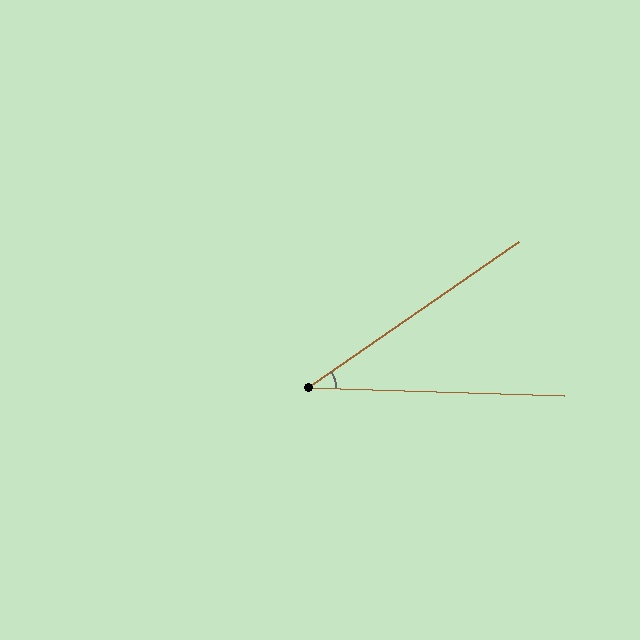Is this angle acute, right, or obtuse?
It is acute.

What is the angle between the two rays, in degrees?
Approximately 37 degrees.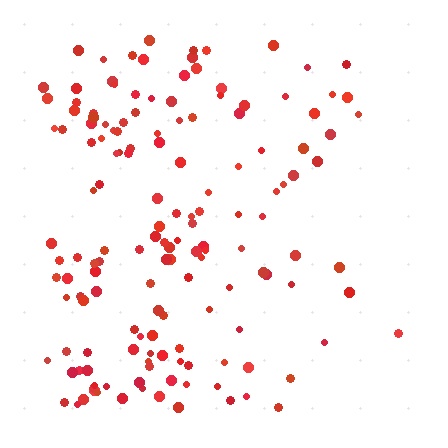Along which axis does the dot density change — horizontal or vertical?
Horizontal.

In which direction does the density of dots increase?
From right to left, with the left side densest.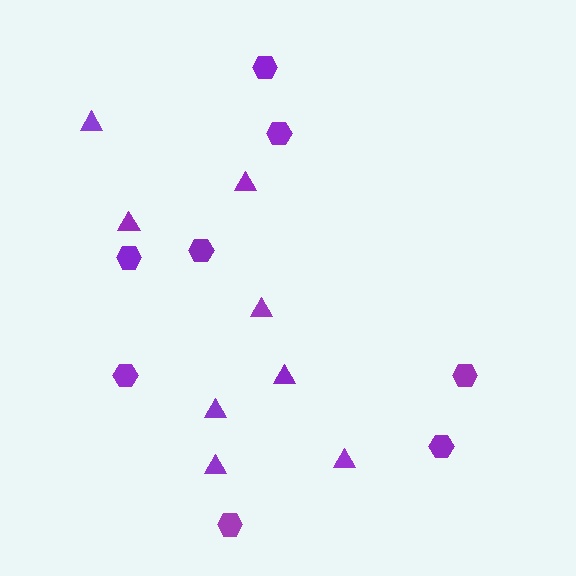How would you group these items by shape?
There are 2 groups: one group of hexagons (8) and one group of triangles (8).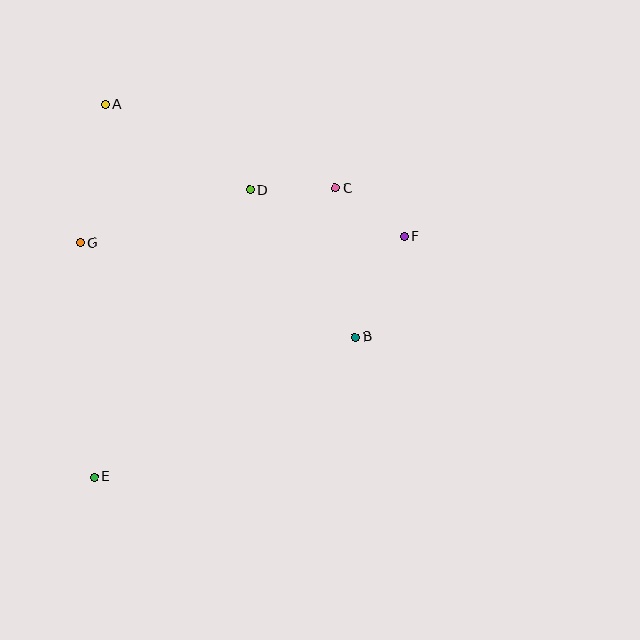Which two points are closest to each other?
Points C and F are closest to each other.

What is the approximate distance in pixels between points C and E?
The distance between C and E is approximately 376 pixels.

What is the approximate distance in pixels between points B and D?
The distance between B and D is approximately 181 pixels.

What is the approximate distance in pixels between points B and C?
The distance between B and C is approximately 150 pixels.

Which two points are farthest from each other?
Points E and F are farthest from each other.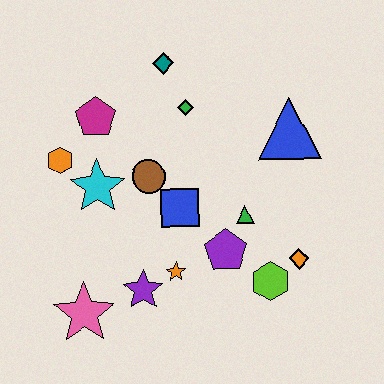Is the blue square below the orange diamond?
No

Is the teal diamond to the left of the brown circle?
No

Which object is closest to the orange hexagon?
The cyan star is closest to the orange hexagon.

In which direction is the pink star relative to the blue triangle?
The pink star is to the left of the blue triangle.